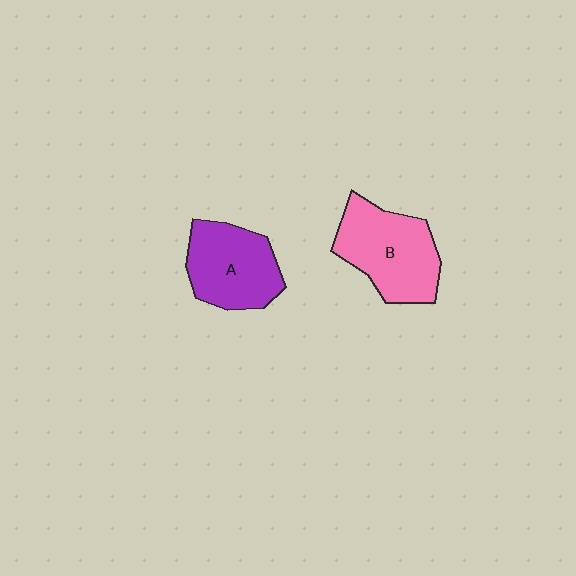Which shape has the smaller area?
Shape A (purple).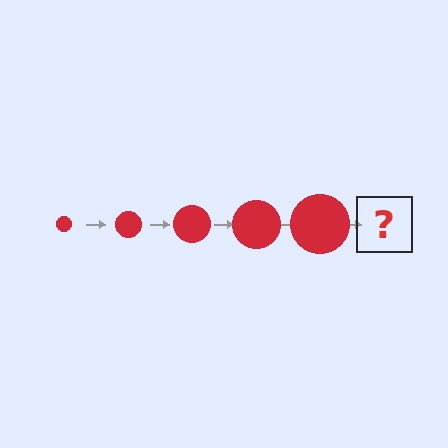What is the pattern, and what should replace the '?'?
The pattern is that the circle gets progressively larger each step. The '?' should be a red circle, larger than the previous one.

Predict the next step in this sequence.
The next step is a red circle, larger than the previous one.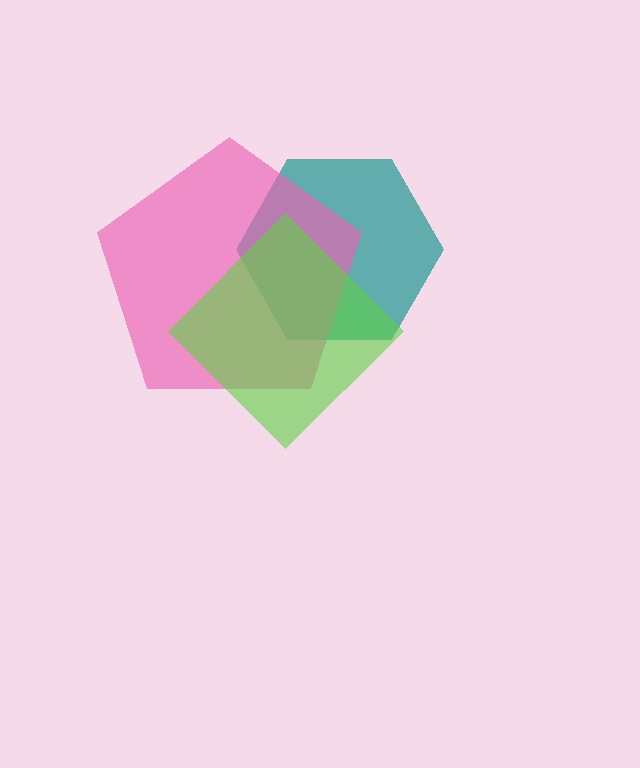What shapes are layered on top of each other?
The layered shapes are: a teal hexagon, a pink pentagon, a lime diamond.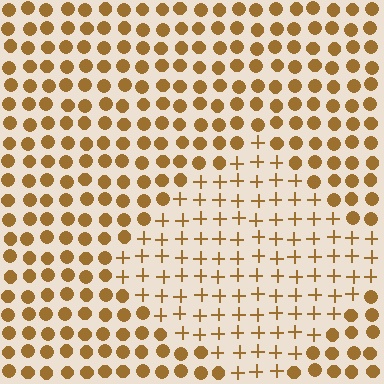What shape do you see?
I see a diamond.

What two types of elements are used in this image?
The image uses plus signs inside the diamond region and circles outside it.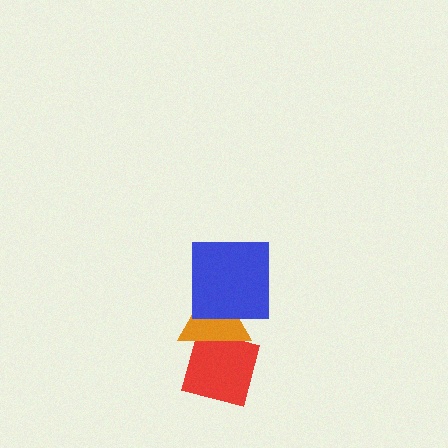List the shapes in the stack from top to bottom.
From top to bottom: the blue square, the orange triangle, the red square.